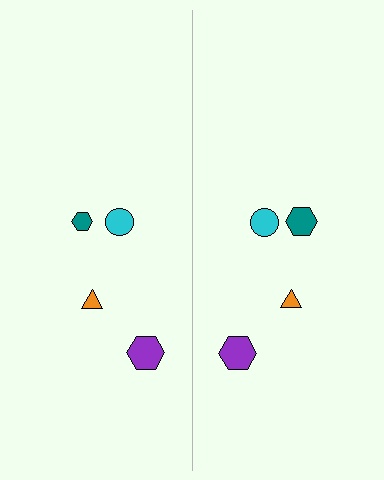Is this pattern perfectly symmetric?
No, the pattern is not perfectly symmetric. The teal hexagon on the right side has a different size than its mirror counterpart.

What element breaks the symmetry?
The teal hexagon on the right side has a different size than its mirror counterpart.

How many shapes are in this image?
There are 8 shapes in this image.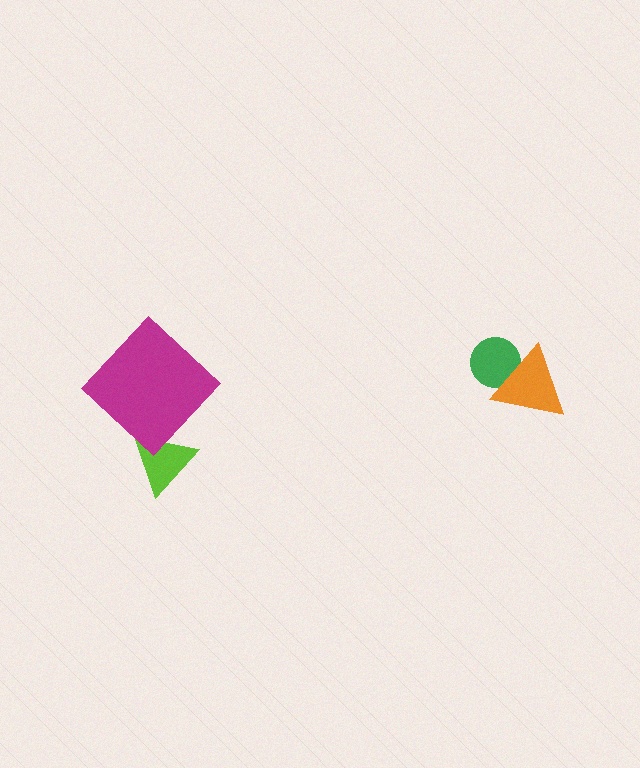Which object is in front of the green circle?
The orange triangle is in front of the green circle.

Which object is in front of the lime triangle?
The magenta diamond is in front of the lime triangle.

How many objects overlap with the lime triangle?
1 object overlaps with the lime triangle.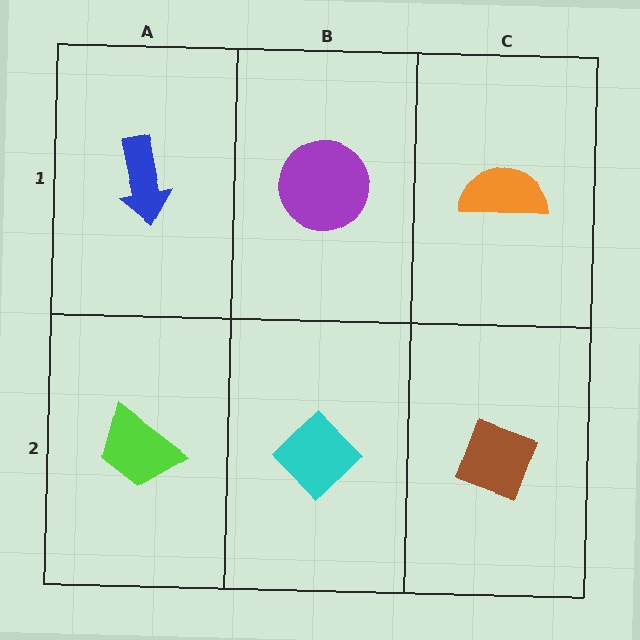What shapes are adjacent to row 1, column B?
A cyan diamond (row 2, column B), a blue arrow (row 1, column A), an orange semicircle (row 1, column C).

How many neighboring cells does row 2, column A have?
2.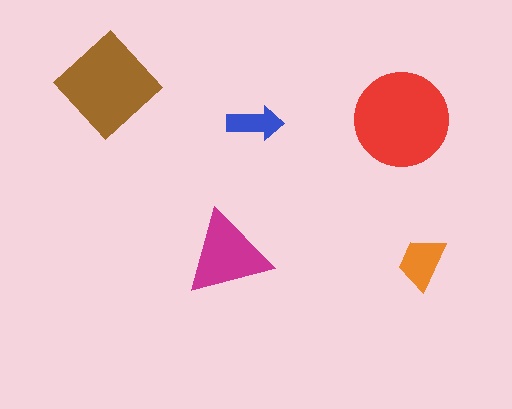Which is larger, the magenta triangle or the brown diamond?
The brown diamond.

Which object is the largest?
The red circle.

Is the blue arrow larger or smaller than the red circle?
Smaller.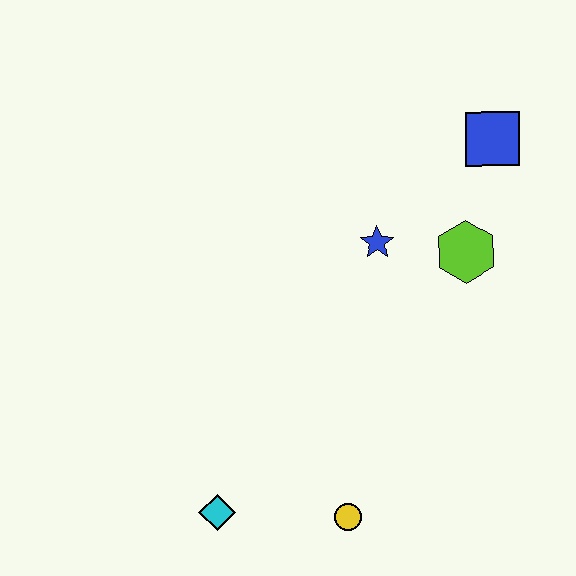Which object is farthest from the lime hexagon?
The cyan diamond is farthest from the lime hexagon.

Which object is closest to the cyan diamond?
The yellow circle is closest to the cyan diamond.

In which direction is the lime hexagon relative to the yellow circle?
The lime hexagon is above the yellow circle.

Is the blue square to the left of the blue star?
No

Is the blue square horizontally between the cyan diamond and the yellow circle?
No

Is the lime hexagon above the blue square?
No